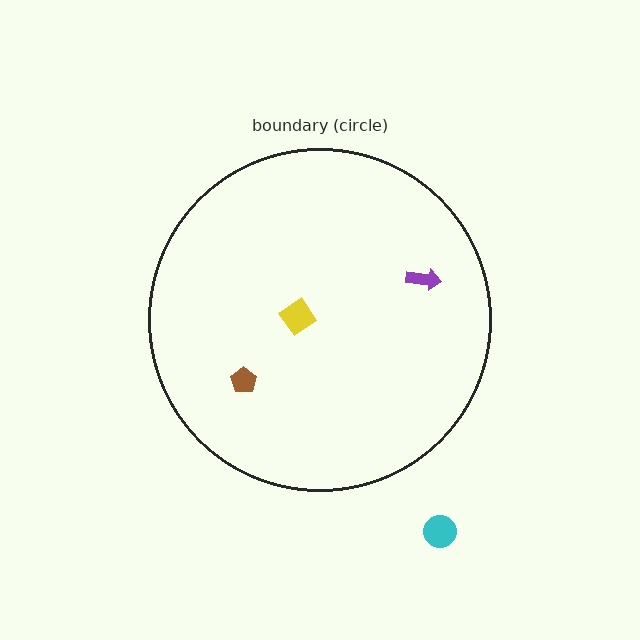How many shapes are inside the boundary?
3 inside, 1 outside.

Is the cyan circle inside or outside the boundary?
Outside.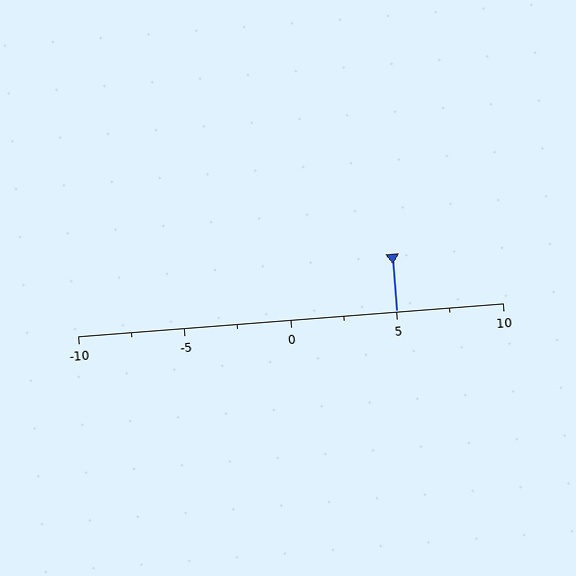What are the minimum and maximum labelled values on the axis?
The axis runs from -10 to 10.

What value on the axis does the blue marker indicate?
The marker indicates approximately 5.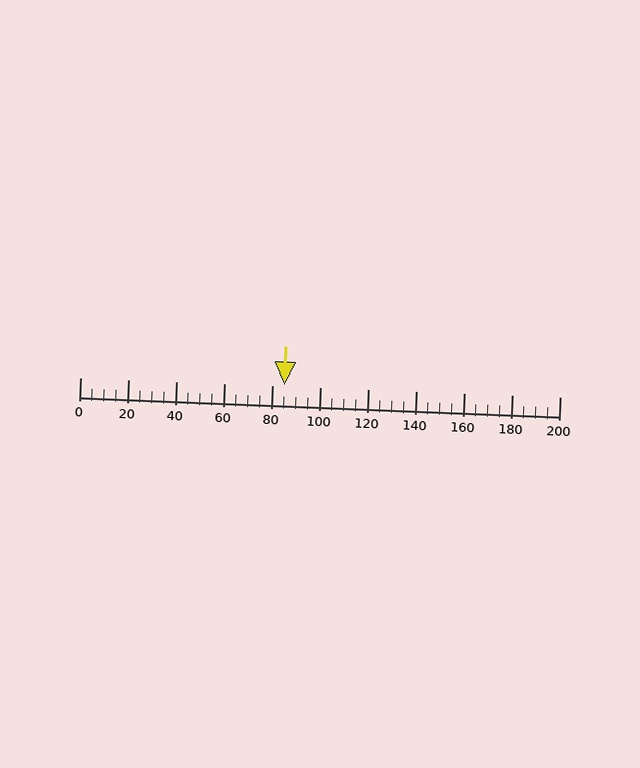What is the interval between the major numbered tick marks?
The major tick marks are spaced 20 units apart.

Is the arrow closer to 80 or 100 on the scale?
The arrow is closer to 80.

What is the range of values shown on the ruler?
The ruler shows values from 0 to 200.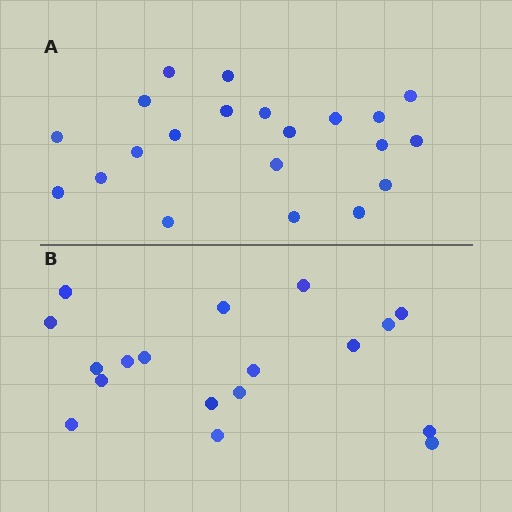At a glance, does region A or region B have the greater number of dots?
Region A (the top region) has more dots.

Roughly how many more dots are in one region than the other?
Region A has just a few more — roughly 2 or 3 more dots than region B.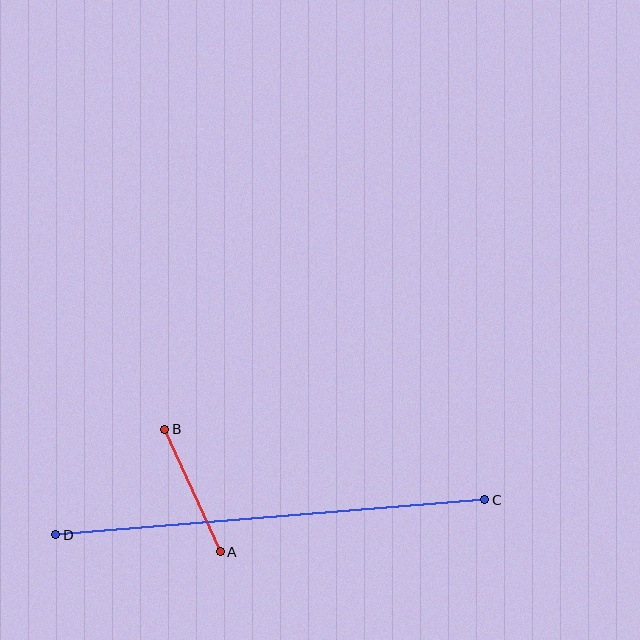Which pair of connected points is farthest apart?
Points C and D are farthest apart.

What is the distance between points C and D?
The distance is approximately 430 pixels.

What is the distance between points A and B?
The distance is approximately 135 pixels.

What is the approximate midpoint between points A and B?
The midpoint is at approximately (193, 491) pixels.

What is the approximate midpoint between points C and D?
The midpoint is at approximately (270, 517) pixels.